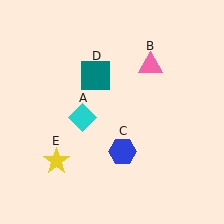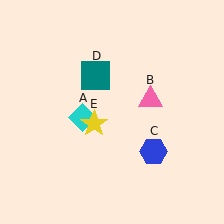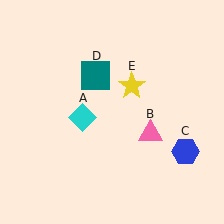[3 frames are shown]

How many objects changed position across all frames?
3 objects changed position: pink triangle (object B), blue hexagon (object C), yellow star (object E).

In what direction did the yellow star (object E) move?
The yellow star (object E) moved up and to the right.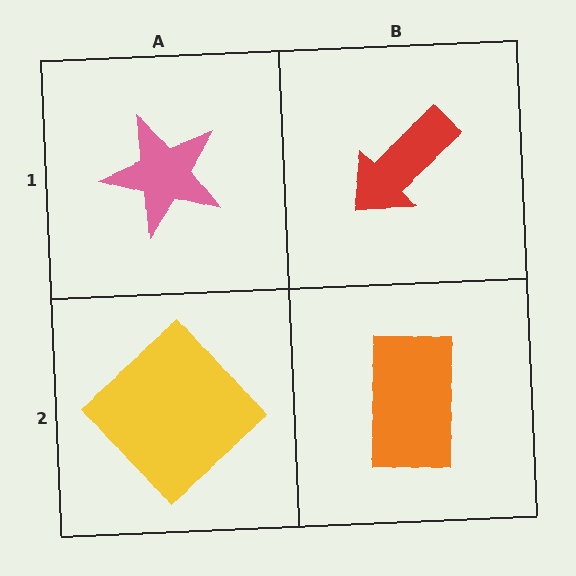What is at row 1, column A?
A pink star.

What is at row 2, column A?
A yellow diamond.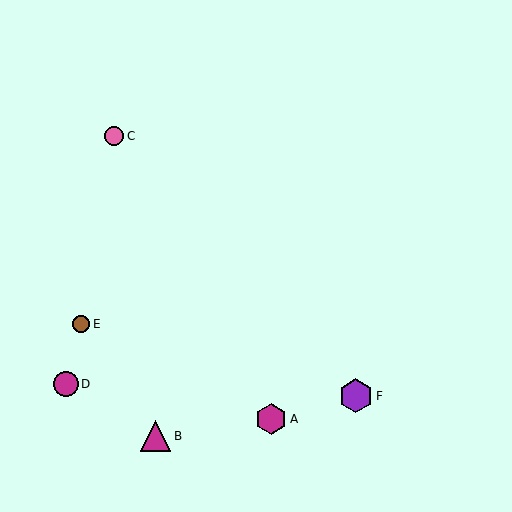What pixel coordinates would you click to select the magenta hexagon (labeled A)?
Click at (271, 419) to select the magenta hexagon A.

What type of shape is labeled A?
Shape A is a magenta hexagon.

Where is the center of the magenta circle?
The center of the magenta circle is at (66, 384).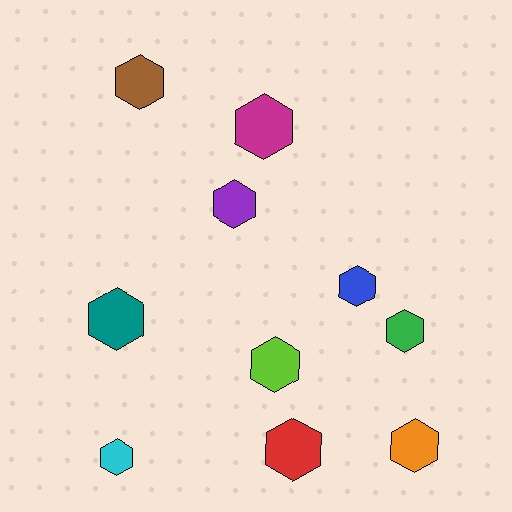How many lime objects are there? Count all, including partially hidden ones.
There is 1 lime object.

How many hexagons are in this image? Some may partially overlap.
There are 10 hexagons.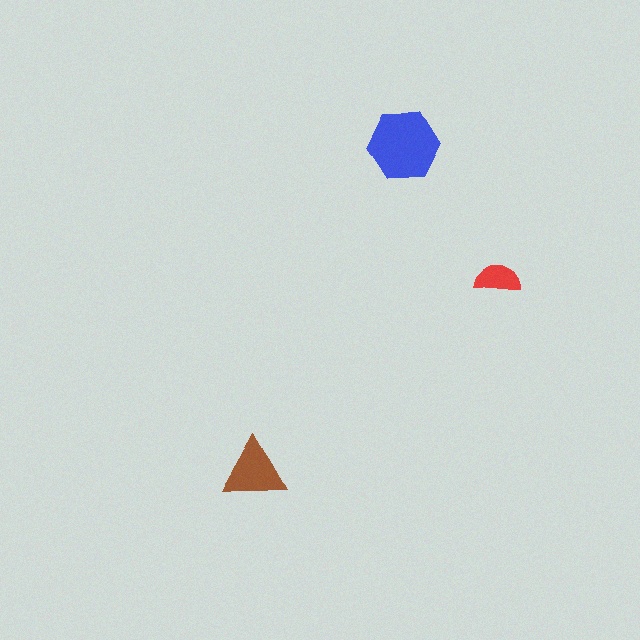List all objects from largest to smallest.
The blue hexagon, the brown triangle, the red semicircle.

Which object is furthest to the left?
The brown triangle is leftmost.